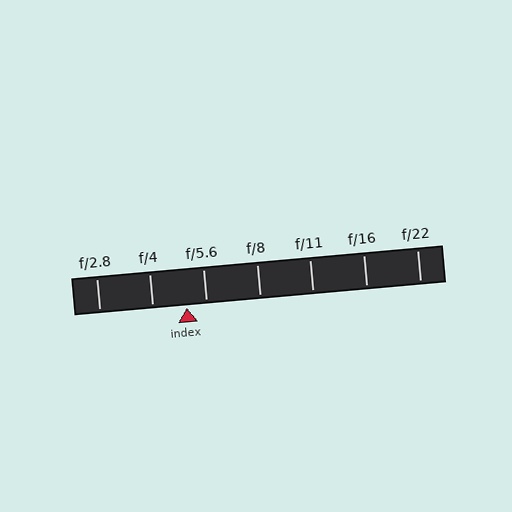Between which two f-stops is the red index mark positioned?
The index mark is between f/4 and f/5.6.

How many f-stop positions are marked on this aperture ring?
There are 7 f-stop positions marked.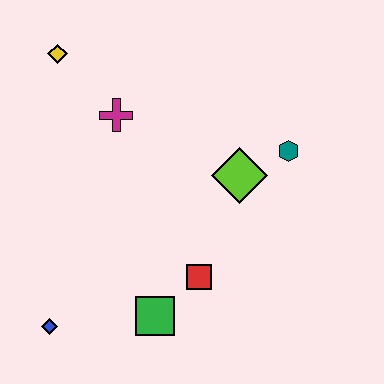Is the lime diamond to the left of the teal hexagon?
Yes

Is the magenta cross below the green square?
No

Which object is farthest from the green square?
The yellow diamond is farthest from the green square.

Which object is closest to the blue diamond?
The green square is closest to the blue diamond.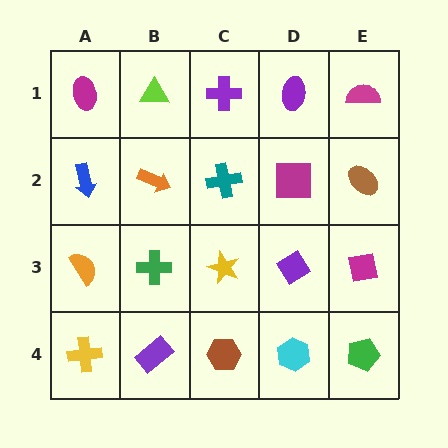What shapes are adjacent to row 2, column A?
A magenta ellipse (row 1, column A), an orange semicircle (row 3, column A), an orange arrow (row 2, column B).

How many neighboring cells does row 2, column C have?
4.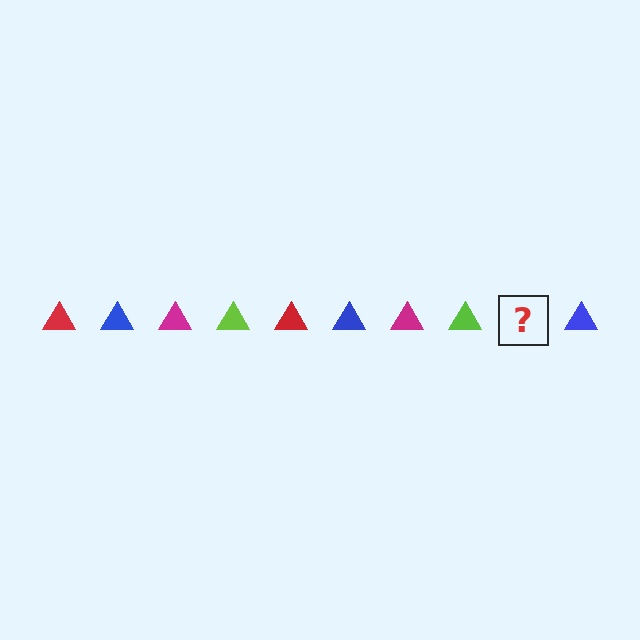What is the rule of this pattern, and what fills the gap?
The rule is that the pattern cycles through red, blue, magenta, lime triangles. The gap should be filled with a red triangle.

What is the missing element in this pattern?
The missing element is a red triangle.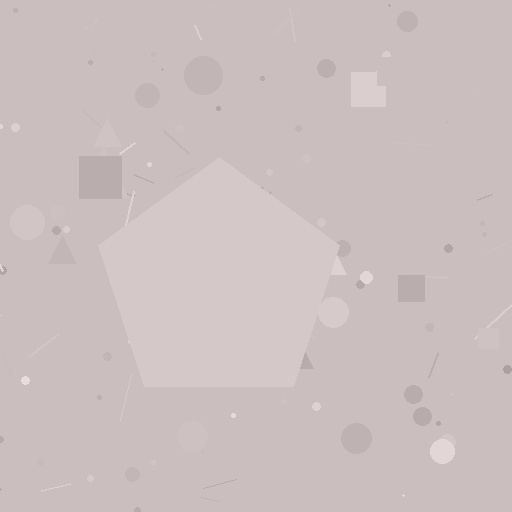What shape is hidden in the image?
A pentagon is hidden in the image.